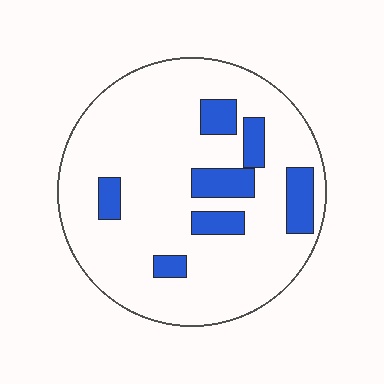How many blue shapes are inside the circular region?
7.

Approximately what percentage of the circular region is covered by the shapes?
Approximately 15%.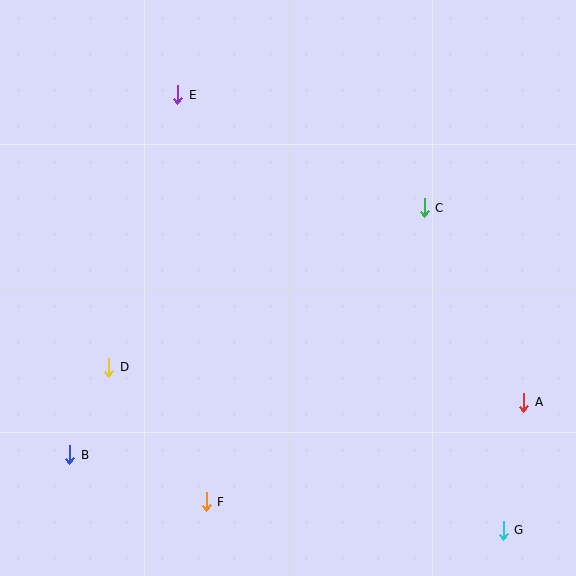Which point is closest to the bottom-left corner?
Point B is closest to the bottom-left corner.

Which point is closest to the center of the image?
Point C at (424, 208) is closest to the center.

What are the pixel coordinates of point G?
Point G is at (503, 530).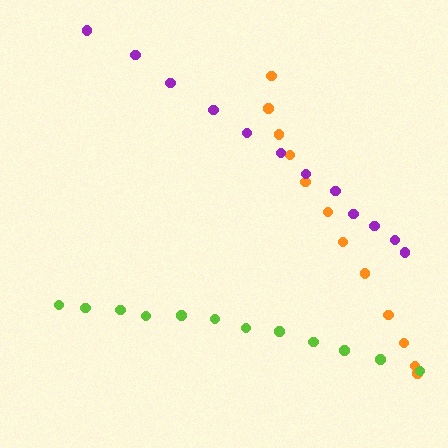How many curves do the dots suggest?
There are 3 distinct paths.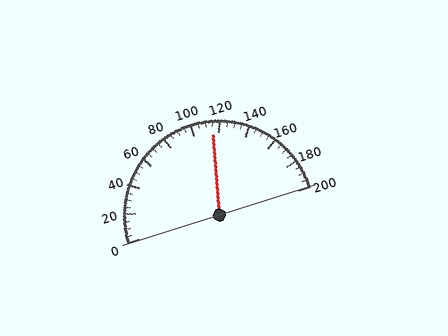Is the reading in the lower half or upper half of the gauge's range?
The reading is in the upper half of the range (0 to 200).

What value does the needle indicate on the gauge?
The needle indicates approximately 115.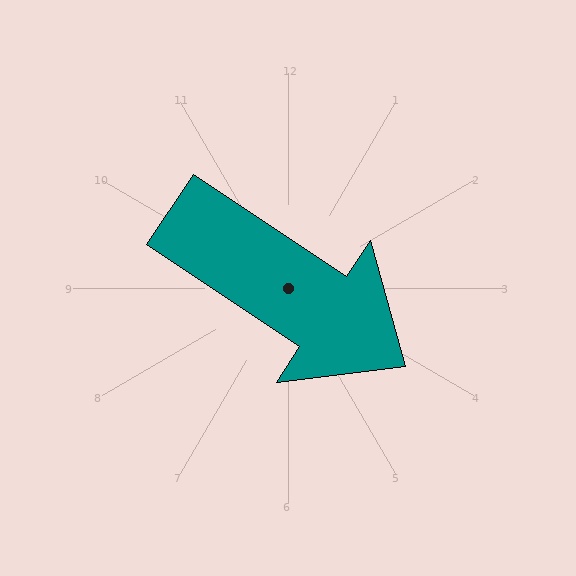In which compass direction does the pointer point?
Southeast.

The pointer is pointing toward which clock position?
Roughly 4 o'clock.